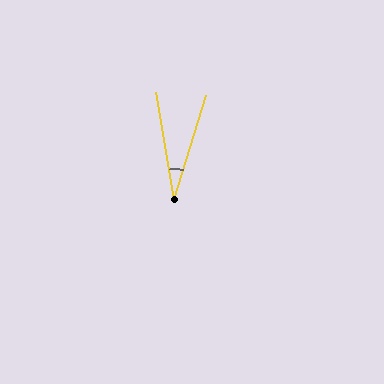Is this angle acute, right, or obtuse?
It is acute.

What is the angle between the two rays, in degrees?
Approximately 27 degrees.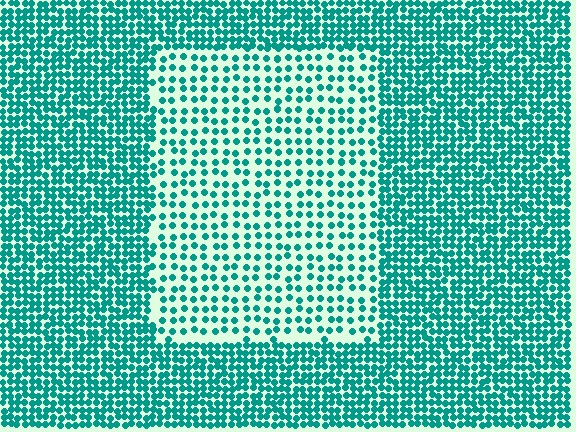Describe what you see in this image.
The image contains small teal elements arranged at two different densities. A rectangle-shaped region is visible where the elements are less densely packed than the surrounding area.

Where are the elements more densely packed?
The elements are more densely packed outside the rectangle boundary.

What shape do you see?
I see a rectangle.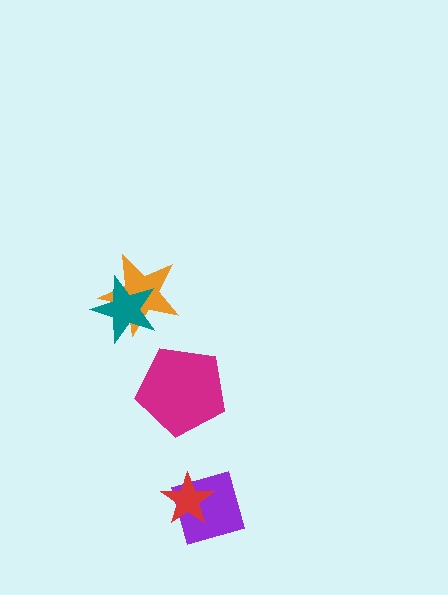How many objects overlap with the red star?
1 object overlaps with the red star.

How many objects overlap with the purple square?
1 object overlaps with the purple square.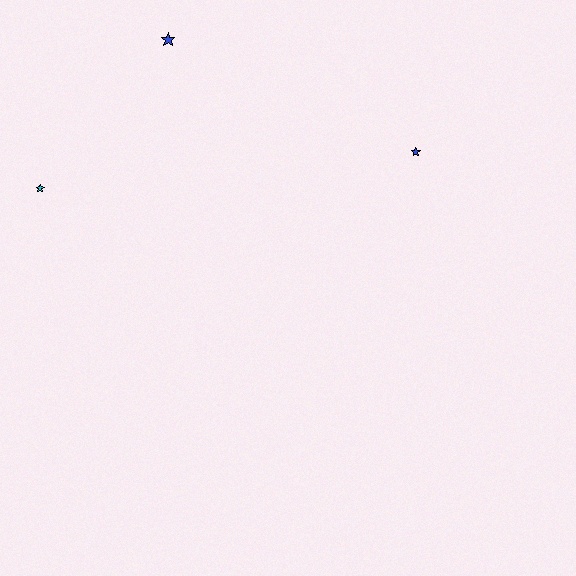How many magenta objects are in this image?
There are no magenta objects.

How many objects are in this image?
There are 3 objects.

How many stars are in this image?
There are 3 stars.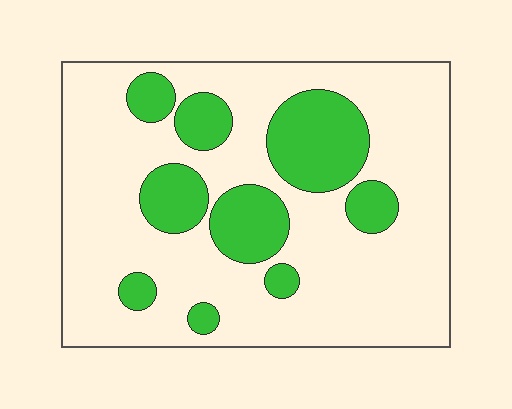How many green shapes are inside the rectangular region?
9.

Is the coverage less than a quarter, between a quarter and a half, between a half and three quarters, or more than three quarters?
Less than a quarter.